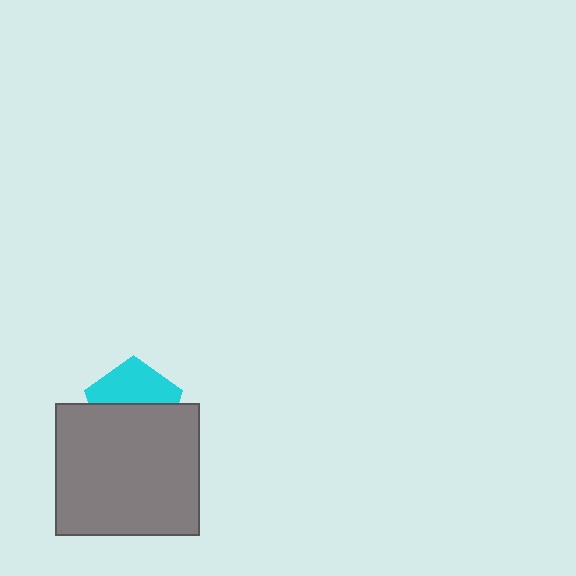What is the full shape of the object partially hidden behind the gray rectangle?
The partially hidden object is a cyan pentagon.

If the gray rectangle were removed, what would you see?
You would see the complete cyan pentagon.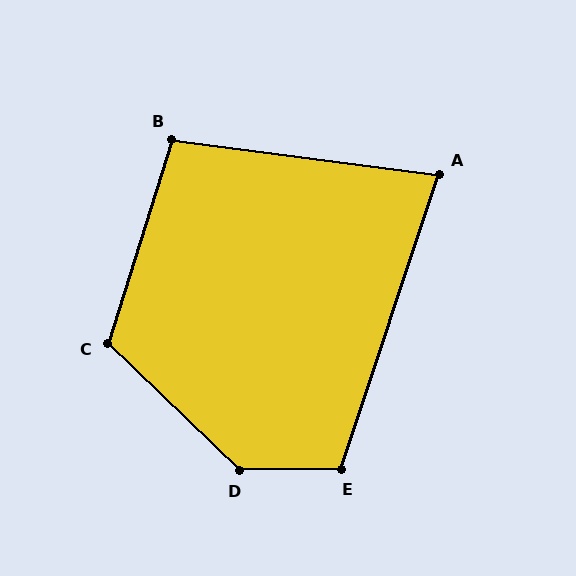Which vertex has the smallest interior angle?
A, at approximately 79 degrees.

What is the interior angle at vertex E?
Approximately 109 degrees (obtuse).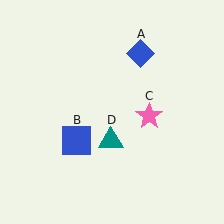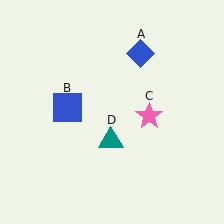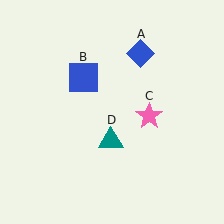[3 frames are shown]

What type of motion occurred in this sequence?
The blue square (object B) rotated clockwise around the center of the scene.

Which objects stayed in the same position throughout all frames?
Blue diamond (object A) and pink star (object C) and teal triangle (object D) remained stationary.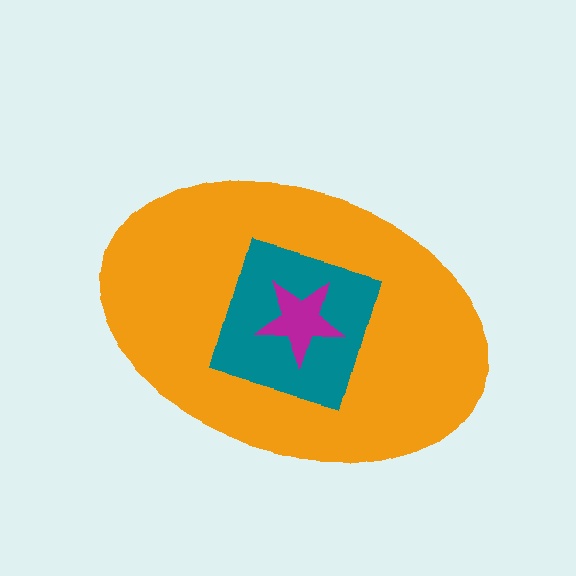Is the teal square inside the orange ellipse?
Yes.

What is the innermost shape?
The magenta star.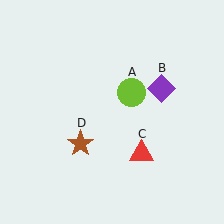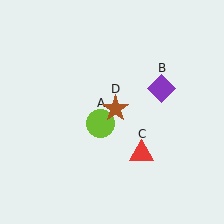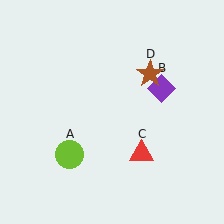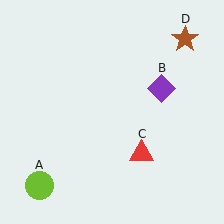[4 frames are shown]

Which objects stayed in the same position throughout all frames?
Purple diamond (object B) and red triangle (object C) remained stationary.